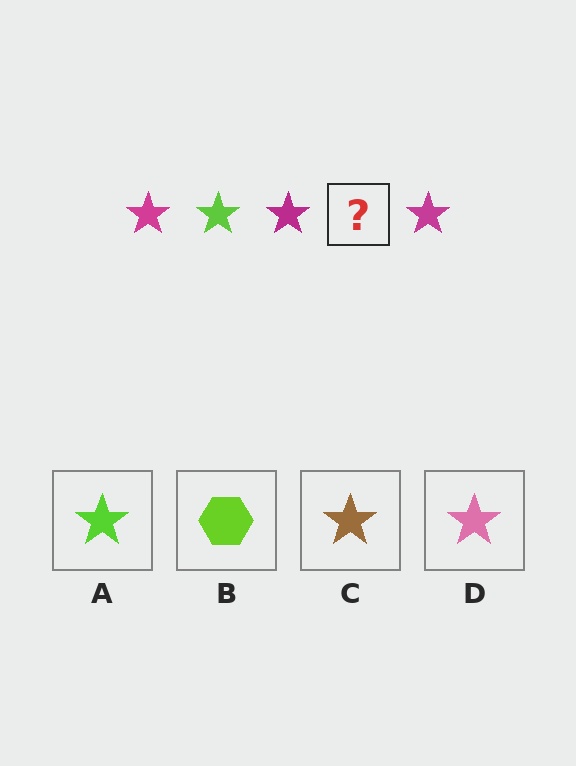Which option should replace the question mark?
Option A.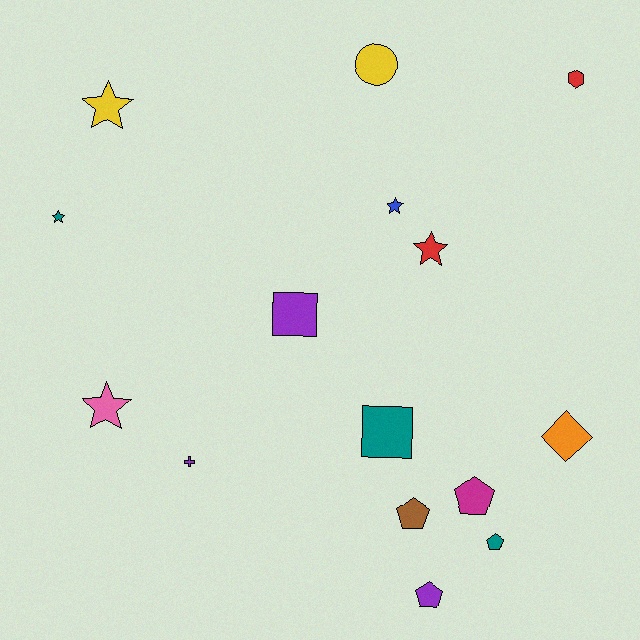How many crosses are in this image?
There is 1 cross.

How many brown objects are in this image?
There is 1 brown object.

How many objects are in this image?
There are 15 objects.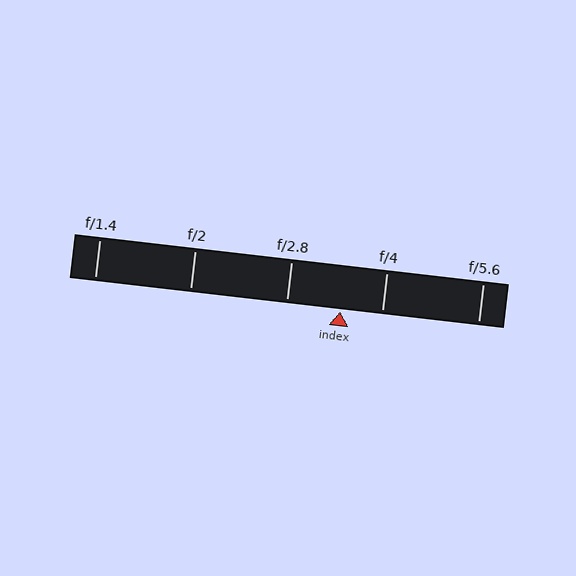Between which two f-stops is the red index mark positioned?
The index mark is between f/2.8 and f/4.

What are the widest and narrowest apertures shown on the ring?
The widest aperture shown is f/1.4 and the narrowest is f/5.6.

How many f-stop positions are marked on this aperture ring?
There are 5 f-stop positions marked.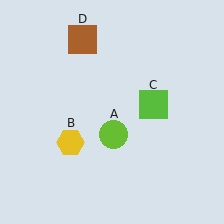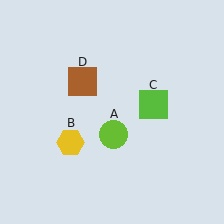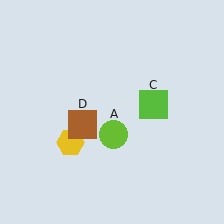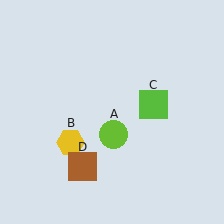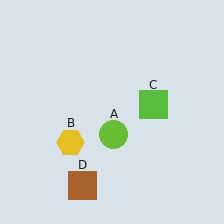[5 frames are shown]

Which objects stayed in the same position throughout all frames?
Lime circle (object A) and yellow hexagon (object B) and lime square (object C) remained stationary.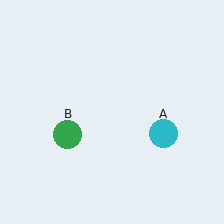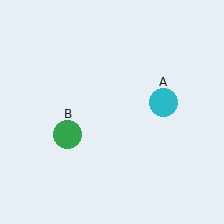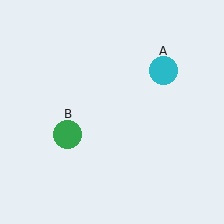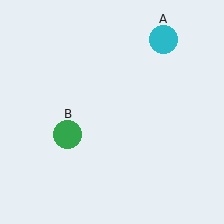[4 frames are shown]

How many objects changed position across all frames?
1 object changed position: cyan circle (object A).